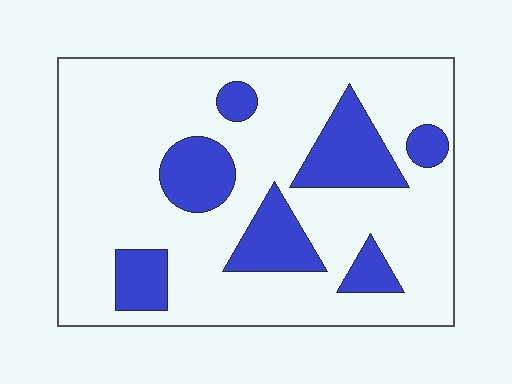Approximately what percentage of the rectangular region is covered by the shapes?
Approximately 20%.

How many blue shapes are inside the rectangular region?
7.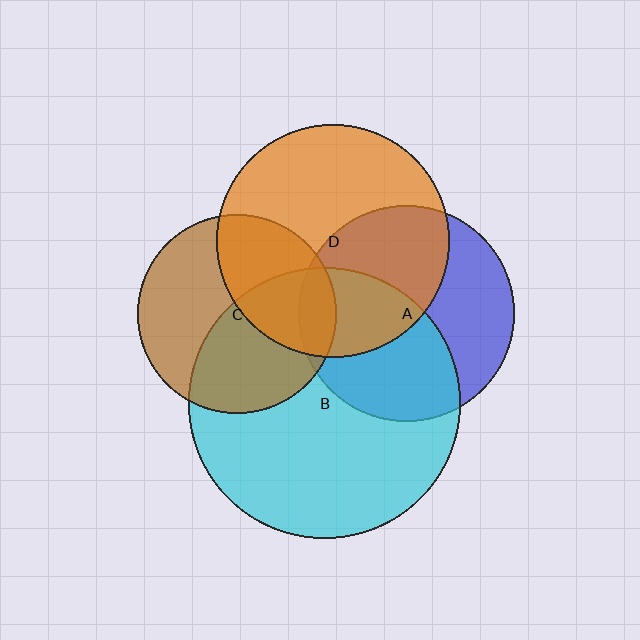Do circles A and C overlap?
Yes.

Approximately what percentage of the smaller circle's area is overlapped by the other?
Approximately 10%.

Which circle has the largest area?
Circle B (cyan).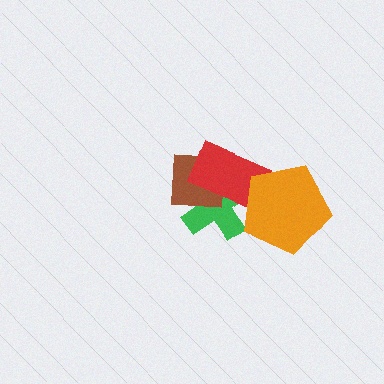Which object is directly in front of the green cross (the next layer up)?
The brown square is directly in front of the green cross.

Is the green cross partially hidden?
Yes, it is partially covered by another shape.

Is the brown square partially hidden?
Yes, it is partially covered by another shape.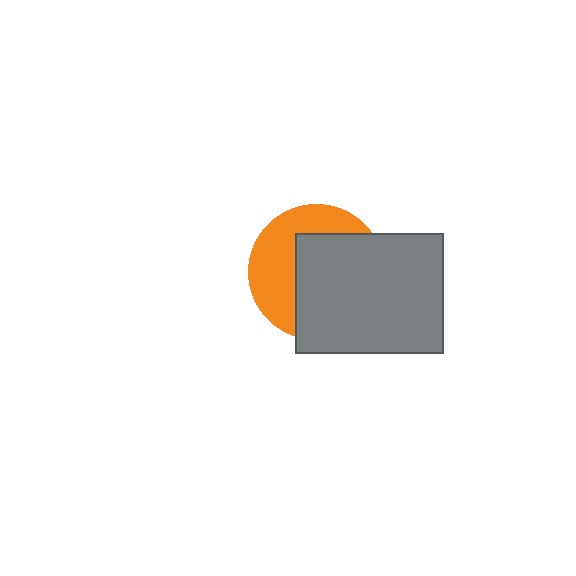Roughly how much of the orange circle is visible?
A small part of it is visible (roughly 43%).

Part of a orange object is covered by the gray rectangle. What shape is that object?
It is a circle.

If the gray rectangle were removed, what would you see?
You would see the complete orange circle.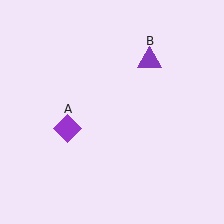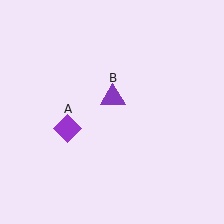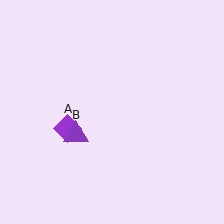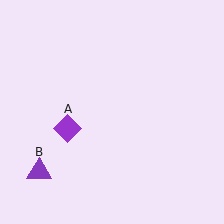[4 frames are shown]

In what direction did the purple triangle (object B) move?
The purple triangle (object B) moved down and to the left.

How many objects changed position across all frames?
1 object changed position: purple triangle (object B).